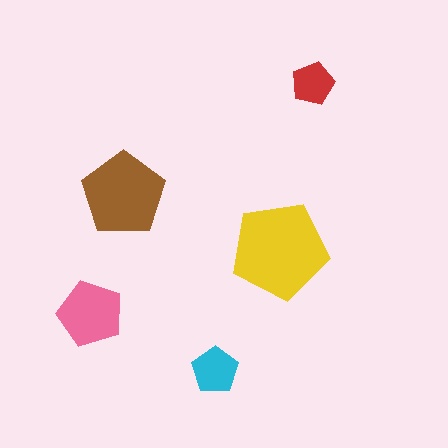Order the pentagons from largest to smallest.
the yellow one, the brown one, the pink one, the cyan one, the red one.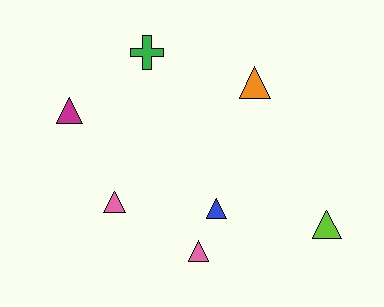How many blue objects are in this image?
There is 1 blue object.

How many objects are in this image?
There are 7 objects.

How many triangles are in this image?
There are 6 triangles.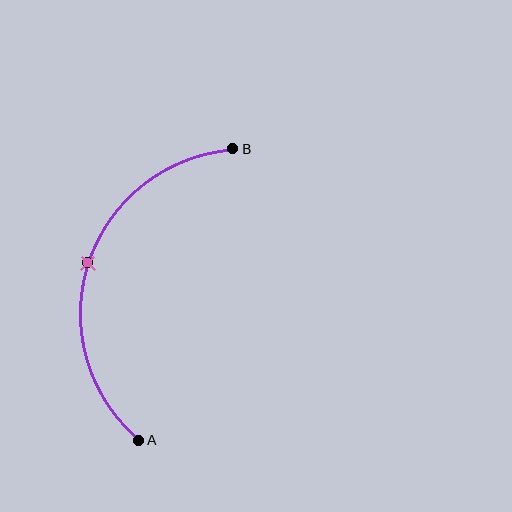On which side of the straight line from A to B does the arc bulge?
The arc bulges to the left of the straight line connecting A and B.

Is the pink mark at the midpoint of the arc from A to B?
Yes. The pink mark lies on the arc at equal arc-length from both A and B — it is the arc midpoint.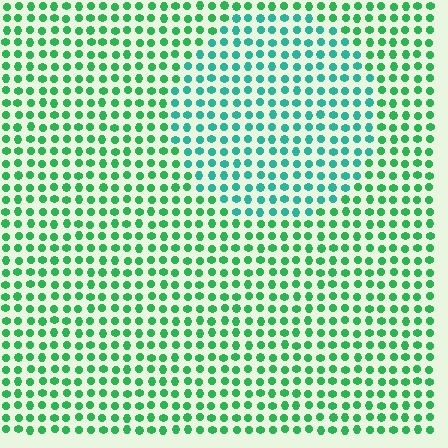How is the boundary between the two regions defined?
The boundary is defined purely by a slight shift in hue (about 33 degrees). Spacing, size, and orientation are identical on both sides.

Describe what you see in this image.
The image is filled with small green elements in a uniform arrangement. A circle-shaped region is visible where the elements are tinted to a slightly different hue, forming a subtle color boundary.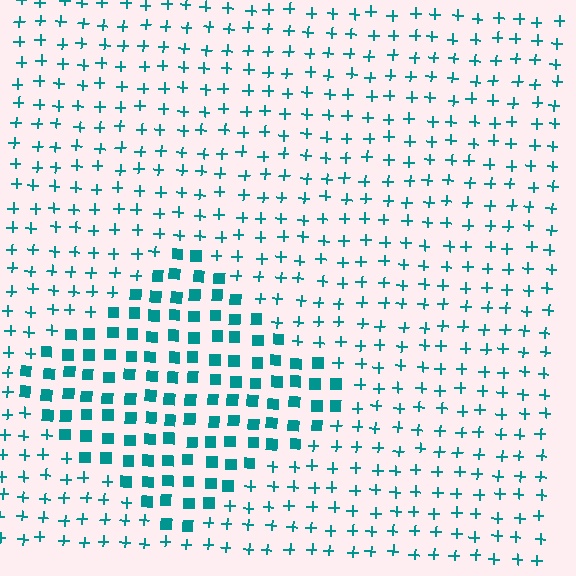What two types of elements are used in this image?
The image uses squares inside the diamond region and plus signs outside it.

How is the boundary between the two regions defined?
The boundary is defined by a change in element shape: squares inside vs. plus signs outside. All elements share the same color and spacing.